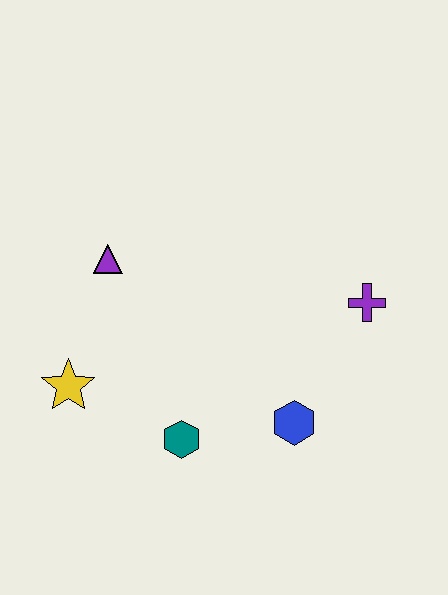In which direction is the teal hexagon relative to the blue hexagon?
The teal hexagon is to the left of the blue hexagon.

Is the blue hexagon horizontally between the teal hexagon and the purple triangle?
No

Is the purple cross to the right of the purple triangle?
Yes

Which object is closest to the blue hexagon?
The teal hexagon is closest to the blue hexagon.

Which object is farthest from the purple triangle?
The purple cross is farthest from the purple triangle.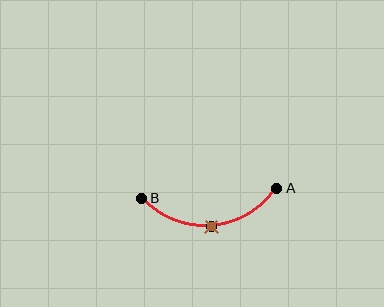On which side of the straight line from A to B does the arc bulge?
The arc bulges below the straight line connecting A and B.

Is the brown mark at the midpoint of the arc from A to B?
Yes. The brown mark lies on the arc at equal arc-length from both A and B — it is the arc midpoint.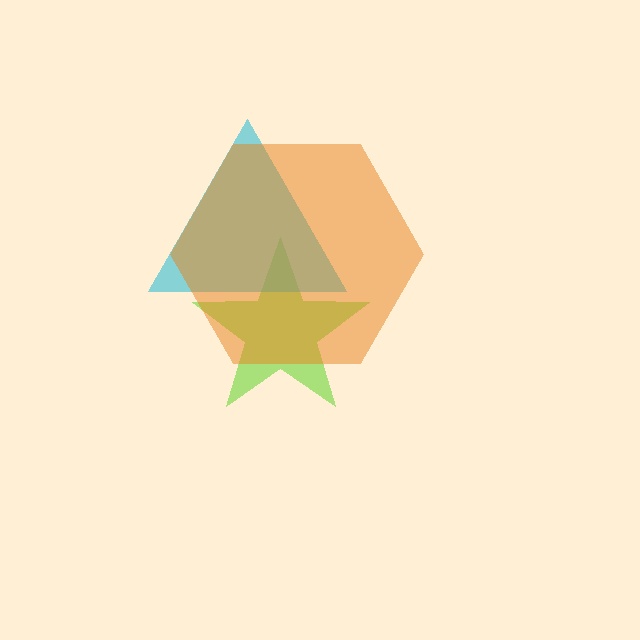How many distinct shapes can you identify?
There are 3 distinct shapes: a lime star, a cyan triangle, an orange hexagon.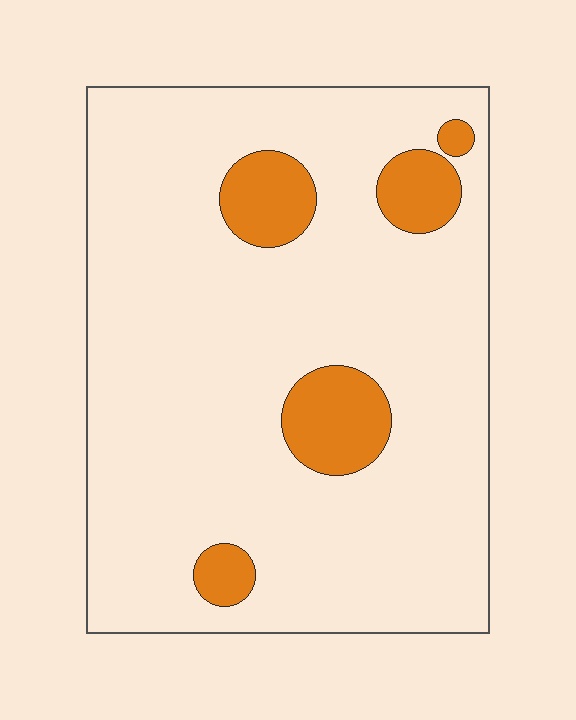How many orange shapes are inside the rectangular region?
5.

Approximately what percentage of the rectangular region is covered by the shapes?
Approximately 10%.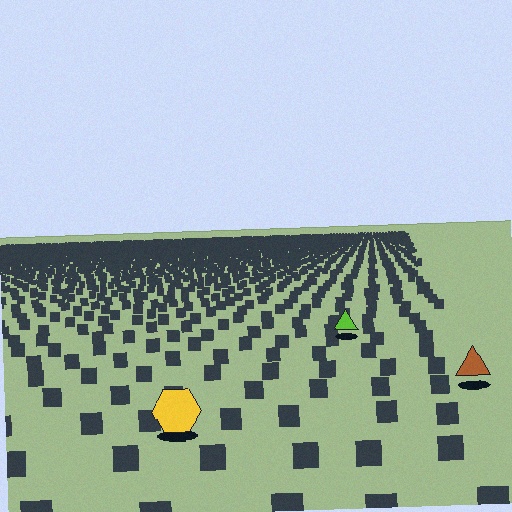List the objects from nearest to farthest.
From nearest to farthest: the yellow hexagon, the brown triangle, the lime triangle.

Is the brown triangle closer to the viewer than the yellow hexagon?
No. The yellow hexagon is closer — you can tell from the texture gradient: the ground texture is coarser near it.